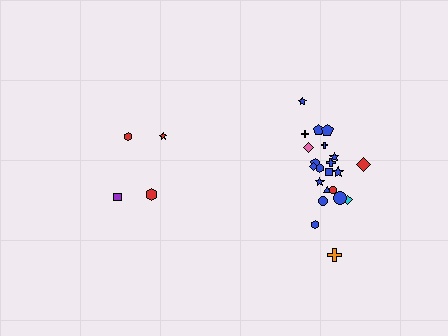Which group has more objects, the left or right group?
The right group.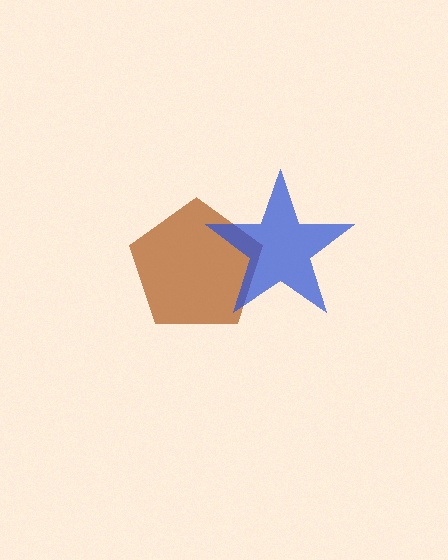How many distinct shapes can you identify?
There are 2 distinct shapes: a brown pentagon, a blue star.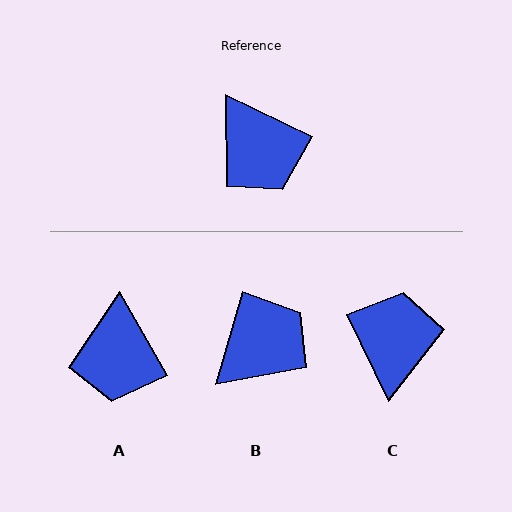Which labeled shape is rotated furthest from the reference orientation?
C, about 141 degrees away.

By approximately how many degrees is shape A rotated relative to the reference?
Approximately 35 degrees clockwise.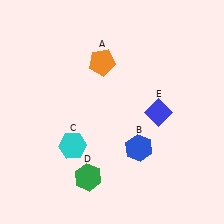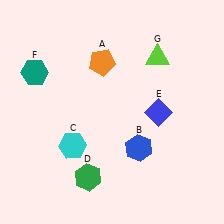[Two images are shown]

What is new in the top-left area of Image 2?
A teal hexagon (F) was added in the top-left area of Image 2.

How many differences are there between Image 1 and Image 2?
There are 2 differences between the two images.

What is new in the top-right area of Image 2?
A lime triangle (G) was added in the top-right area of Image 2.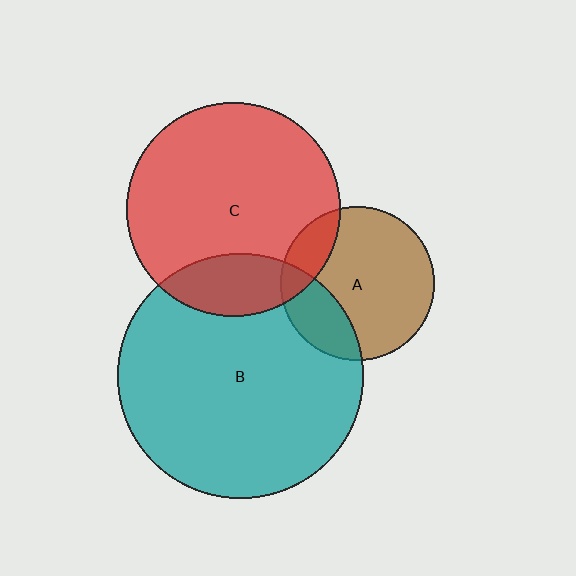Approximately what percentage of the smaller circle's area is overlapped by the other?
Approximately 25%.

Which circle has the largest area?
Circle B (teal).